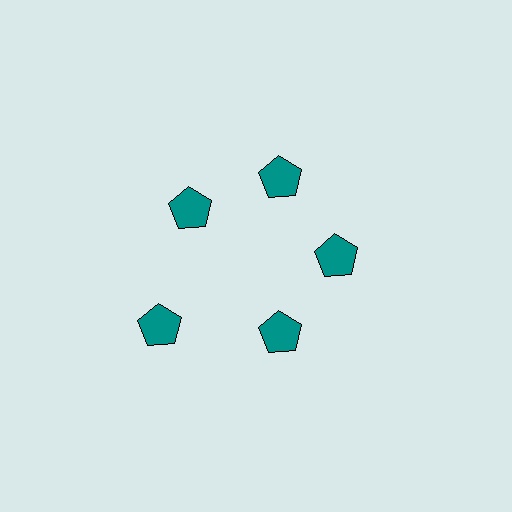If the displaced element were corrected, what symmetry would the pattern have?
It would have 5-fold rotational symmetry — the pattern would map onto itself every 72 degrees.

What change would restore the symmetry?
The symmetry would be restored by moving it inward, back onto the ring so that all 5 pentagons sit at equal angles and equal distance from the center.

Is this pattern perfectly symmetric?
No. The 5 teal pentagons are arranged in a ring, but one element near the 8 o'clock position is pushed outward from the center, breaking the 5-fold rotational symmetry.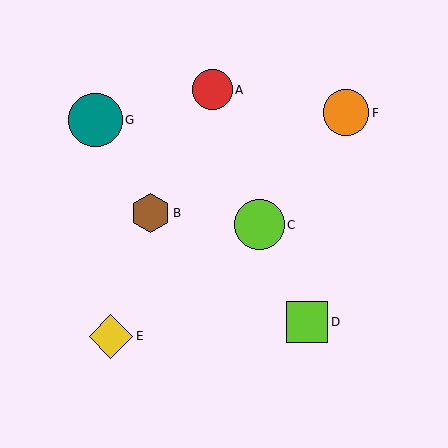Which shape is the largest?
The teal circle (labeled G) is the largest.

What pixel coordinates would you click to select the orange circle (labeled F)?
Click at (346, 113) to select the orange circle F.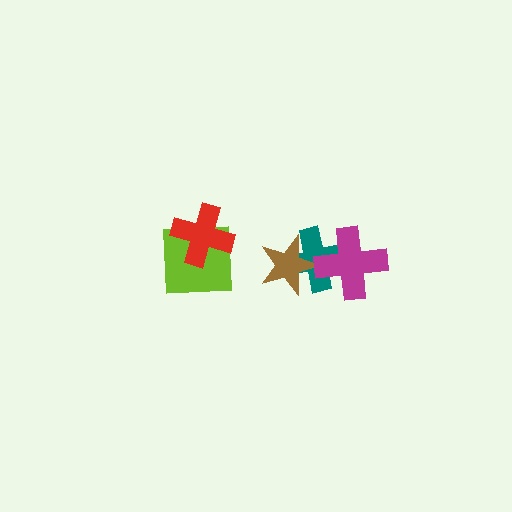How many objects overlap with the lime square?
1 object overlaps with the lime square.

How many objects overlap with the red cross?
1 object overlaps with the red cross.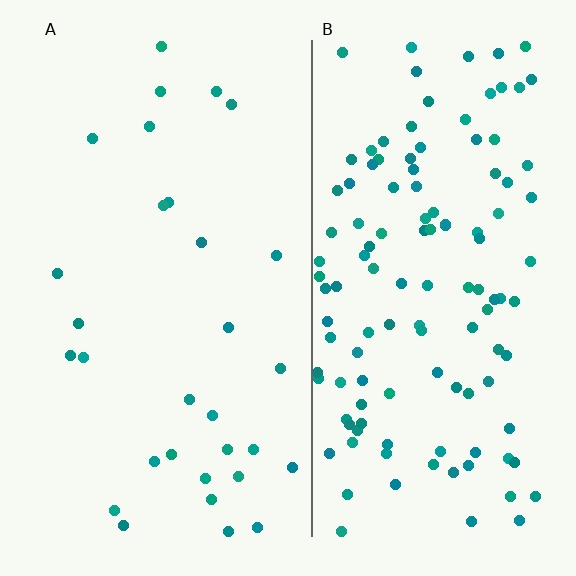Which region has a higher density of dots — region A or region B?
B (the right).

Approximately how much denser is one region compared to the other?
Approximately 4.1× — region B over region A.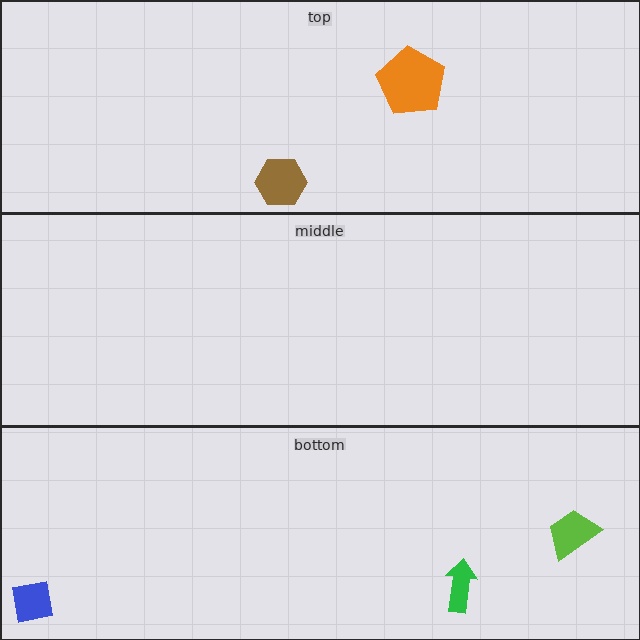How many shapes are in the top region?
2.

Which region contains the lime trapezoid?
The bottom region.